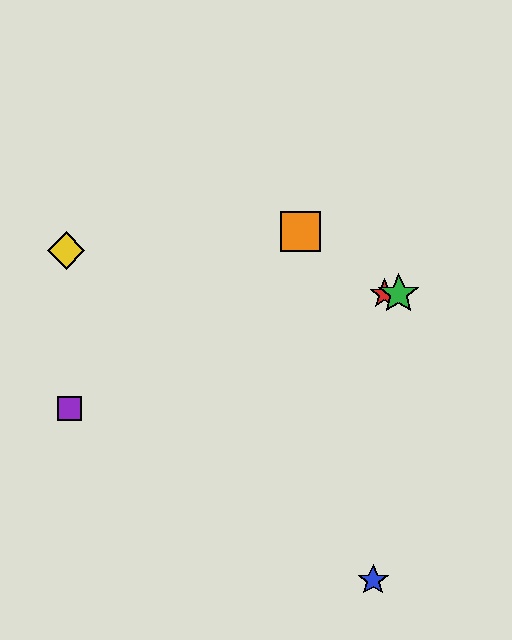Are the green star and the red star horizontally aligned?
Yes, both are at y≈294.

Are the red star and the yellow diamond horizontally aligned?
No, the red star is at y≈294 and the yellow diamond is at y≈250.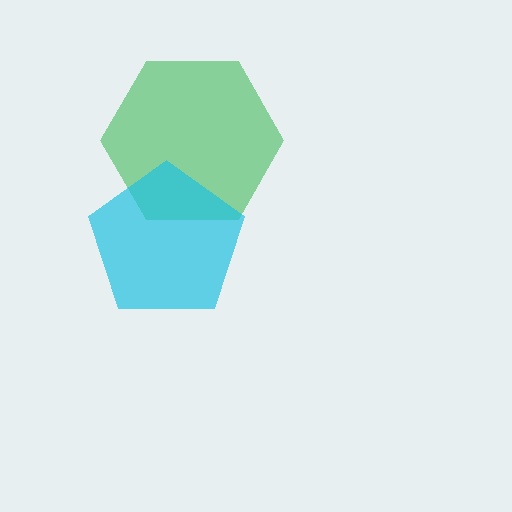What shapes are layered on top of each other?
The layered shapes are: a green hexagon, a cyan pentagon.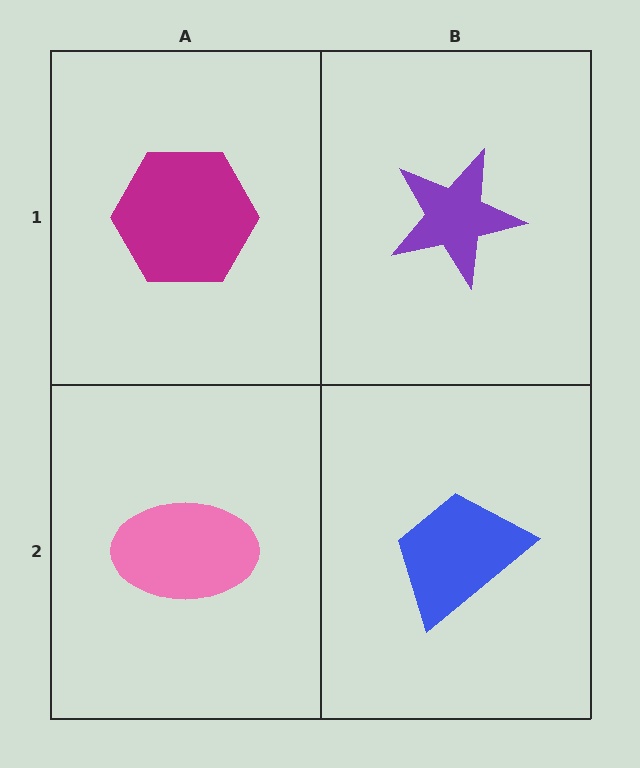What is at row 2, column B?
A blue trapezoid.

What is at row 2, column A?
A pink ellipse.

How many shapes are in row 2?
2 shapes.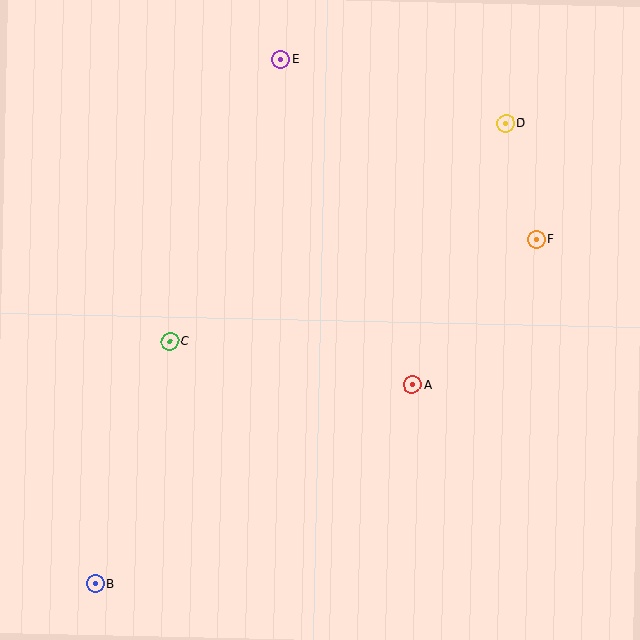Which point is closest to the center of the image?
Point A at (412, 385) is closest to the center.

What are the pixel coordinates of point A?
Point A is at (412, 385).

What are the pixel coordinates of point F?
Point F is at (536, 239).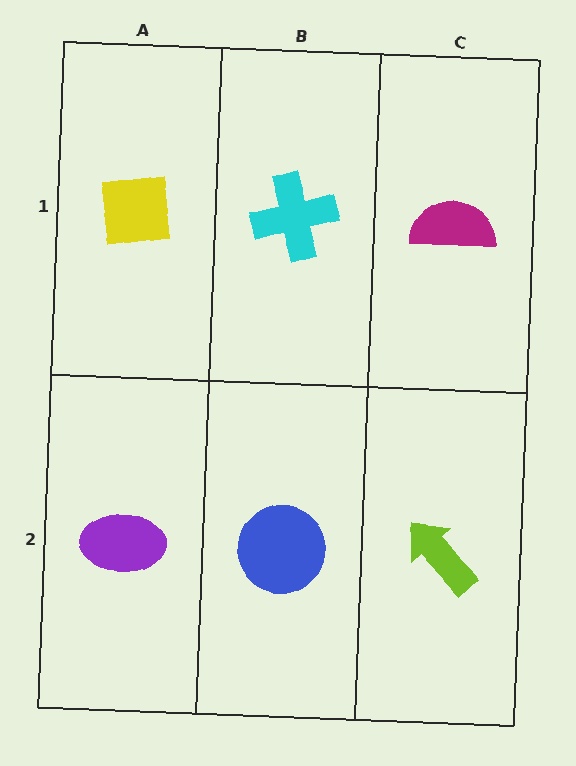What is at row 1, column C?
A magenta semicircle.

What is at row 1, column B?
A cyan cross.